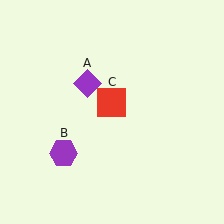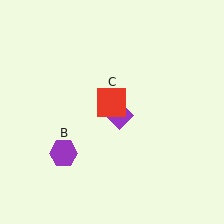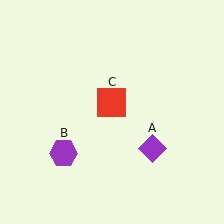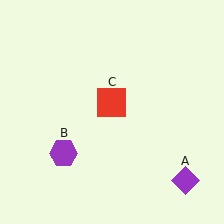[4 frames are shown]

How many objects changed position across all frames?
1 object changed position: purple diamond (object A).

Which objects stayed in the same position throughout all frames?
Purple hexagon (object B) and red square (object C) remained stationary.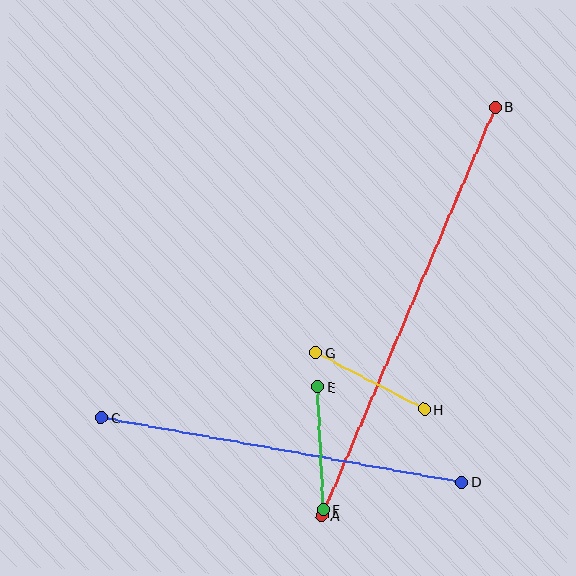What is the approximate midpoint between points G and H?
The midpoint is at approximately (370, 381) pixels.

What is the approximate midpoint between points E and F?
The midpoint is at approximately (320, 448) pixels.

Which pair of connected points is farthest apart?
Points A and B are farthest apart.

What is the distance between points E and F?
The distance is approximately 123 pixels.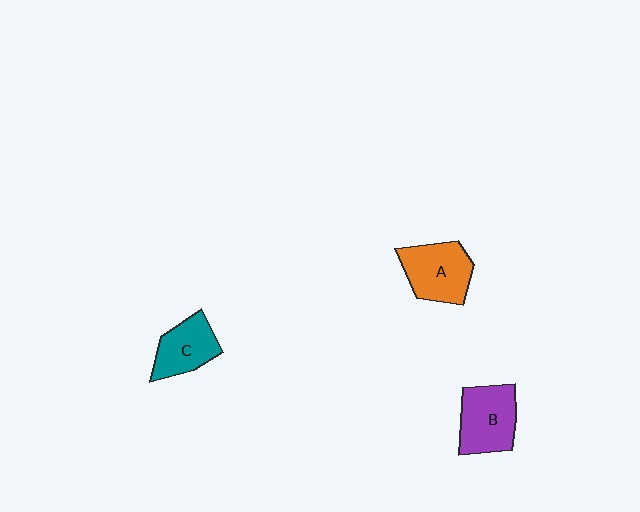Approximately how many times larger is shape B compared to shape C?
Approximately 1.2 times.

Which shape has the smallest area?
Shape C (teal).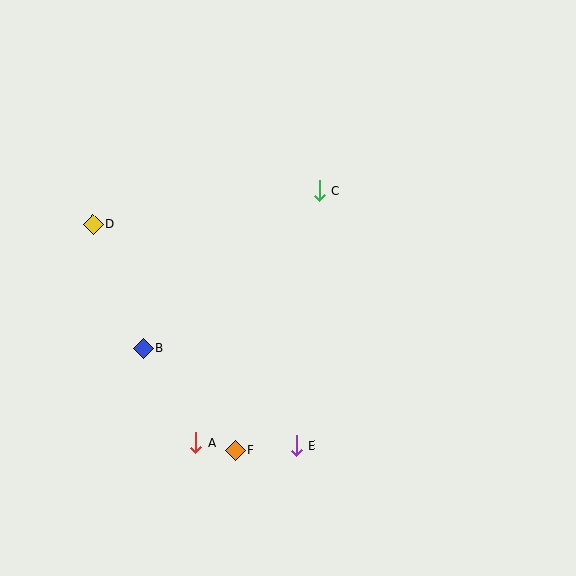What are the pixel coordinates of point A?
Point A is at (196, 443).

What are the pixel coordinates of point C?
Point C is at (319, 191).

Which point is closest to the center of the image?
Point C at (319, 191) is closest to the center.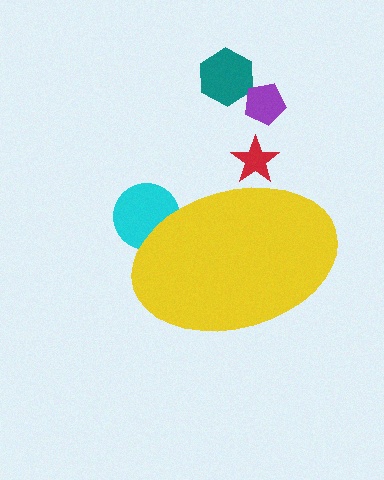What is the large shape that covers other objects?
A yellow ellipse.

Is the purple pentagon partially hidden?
No, the purple pentagon is fully visible.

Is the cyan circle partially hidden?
Yes, the cyan circle is partially hidden behind the yellow ellipse.